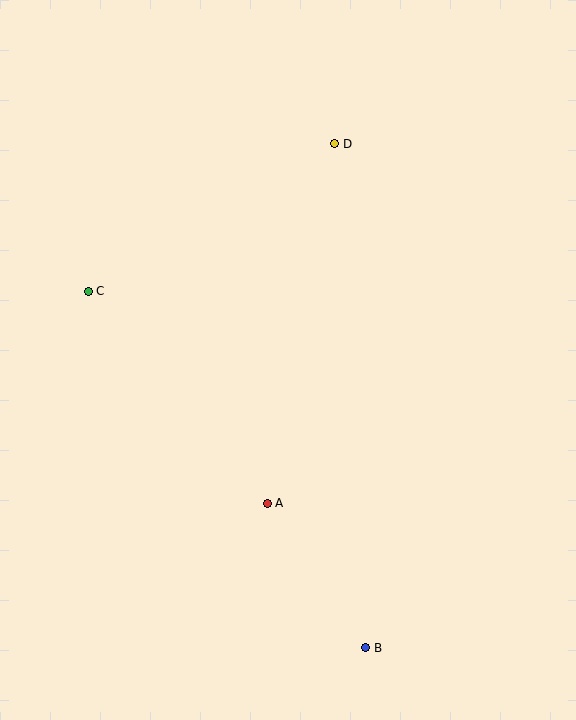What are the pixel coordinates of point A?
Point A is at (267, 503).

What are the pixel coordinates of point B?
Point B is at (366, 648).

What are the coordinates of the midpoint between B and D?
The midpoint between B and D is at (350, 396).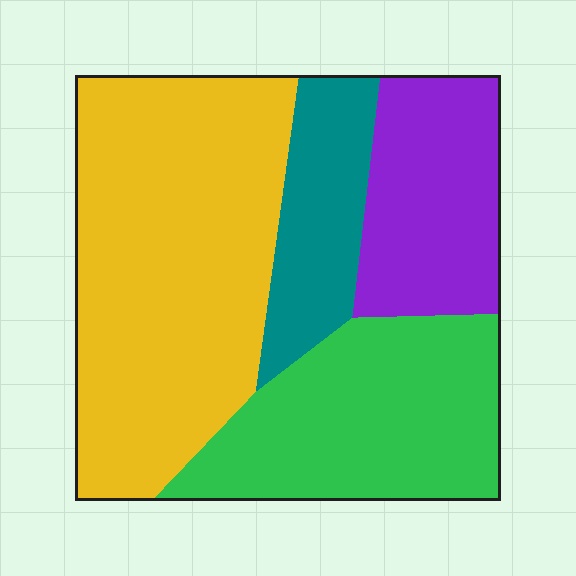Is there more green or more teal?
Green.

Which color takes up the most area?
Yellow, at roughly 45%.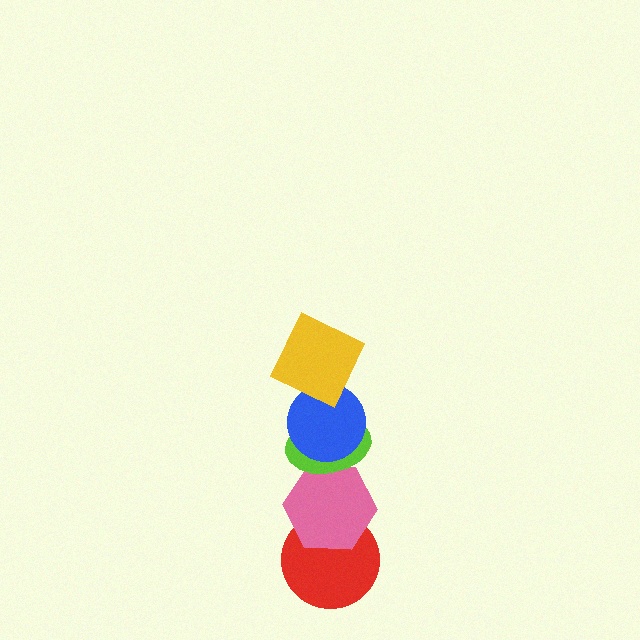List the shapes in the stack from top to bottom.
From top to bottom: the yellow square, the blue circle, the lime ellipse, the pink hexagon, the red circle.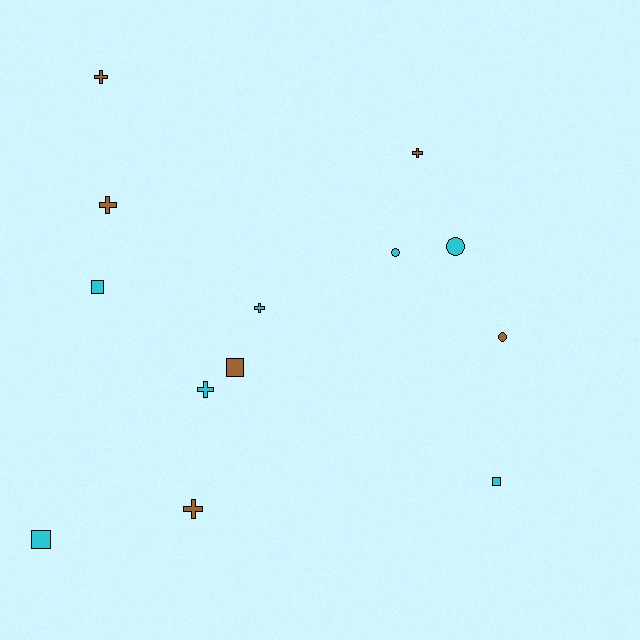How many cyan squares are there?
There are 3 cyan squares.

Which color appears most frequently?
Cyan, with 7 objects.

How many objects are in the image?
There are 13 objects.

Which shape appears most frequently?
Cross, with 6 objects.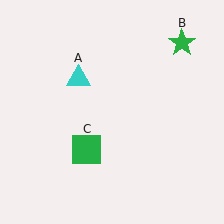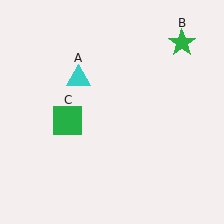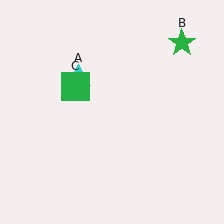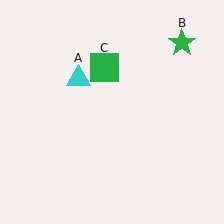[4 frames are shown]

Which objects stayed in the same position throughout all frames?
Cyan triangle (object A) and green star (object B) remained stationary.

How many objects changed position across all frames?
1 object changed position: green square (object C).